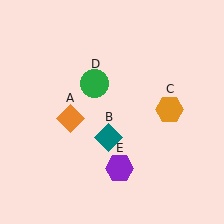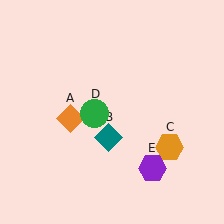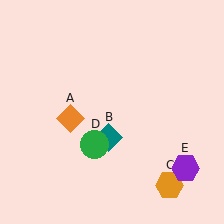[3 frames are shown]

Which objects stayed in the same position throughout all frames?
Orange diamond (object A) and teal diamond (object B) remained stationary.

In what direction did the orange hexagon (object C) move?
The orange hexagon (object C) moved down.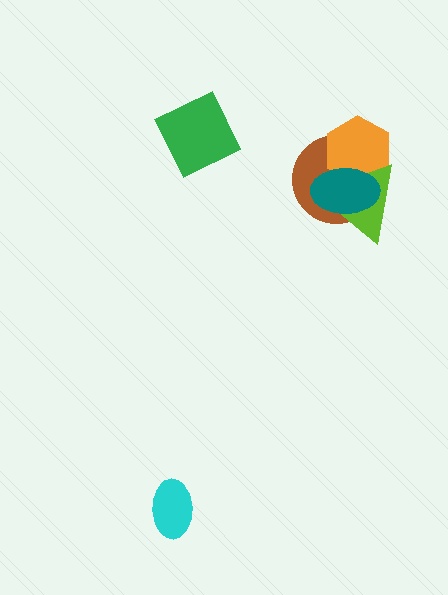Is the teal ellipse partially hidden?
No, no other shape covers it.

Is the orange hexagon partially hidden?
Yes, it is partially covered by another shape.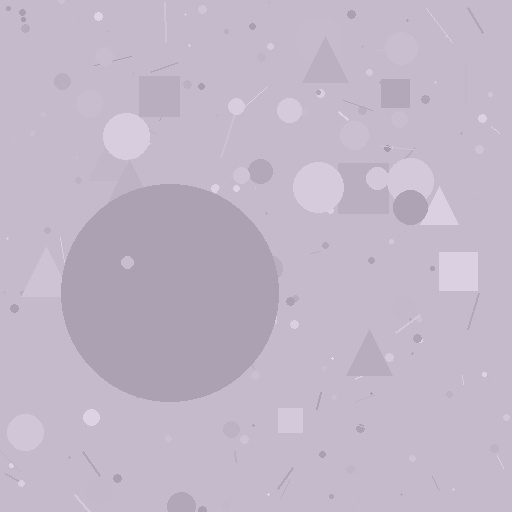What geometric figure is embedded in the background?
A circle is embedded in the background.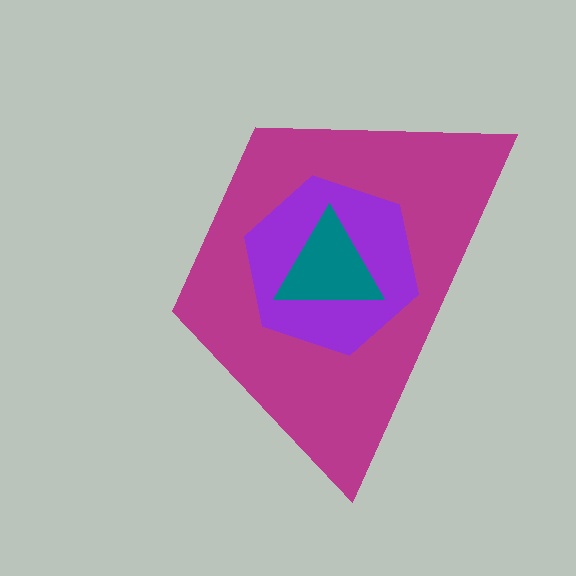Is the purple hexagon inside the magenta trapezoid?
Yes.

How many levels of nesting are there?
3.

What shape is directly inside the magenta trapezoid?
The purple hexagon.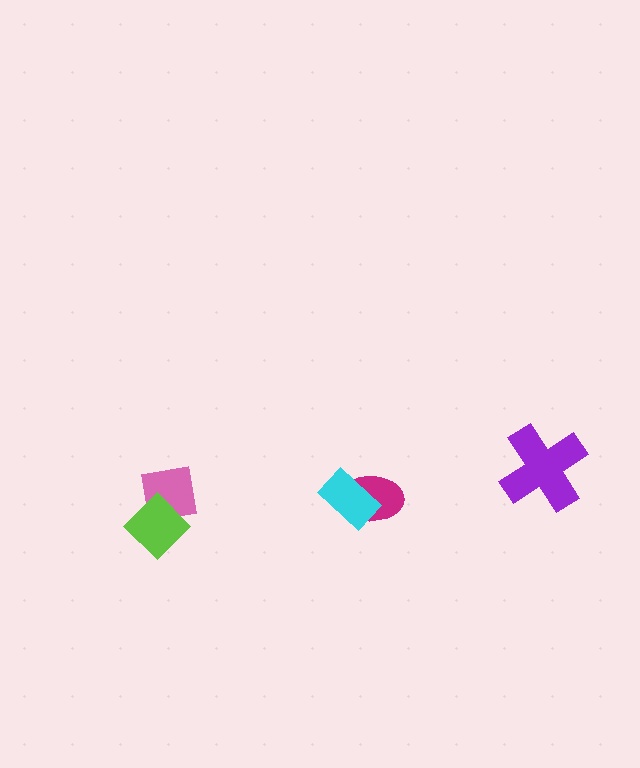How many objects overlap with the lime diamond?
1 object overlaps with the lime diamond.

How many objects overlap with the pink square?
1 object overlaps with the pink square.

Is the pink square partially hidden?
Yes, it is partially covered by another shape.